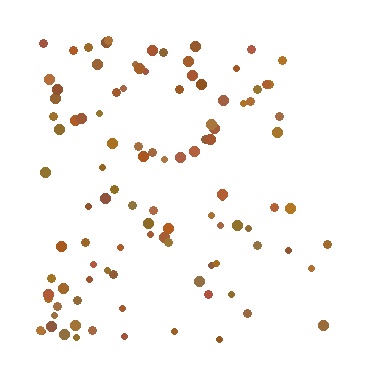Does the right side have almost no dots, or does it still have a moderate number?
Still a moderate number, just noticeably fewer than the left.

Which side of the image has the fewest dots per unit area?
The right.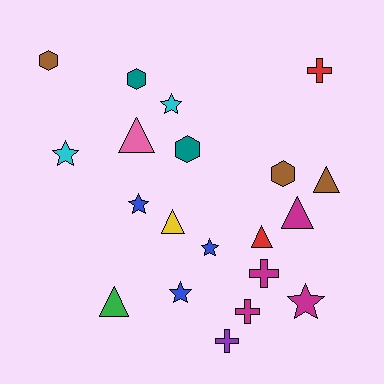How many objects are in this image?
There are 20 objects.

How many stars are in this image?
There are 6 stars.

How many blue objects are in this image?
There are 3 blue objects.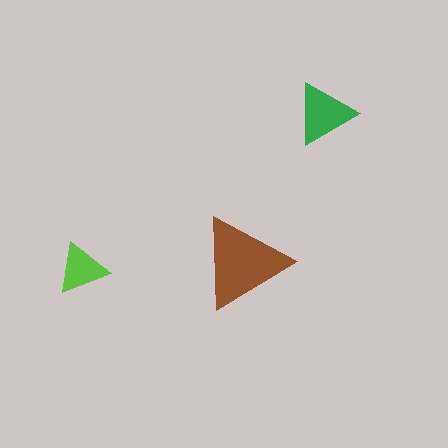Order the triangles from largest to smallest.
the brown one, the green one, the lime one.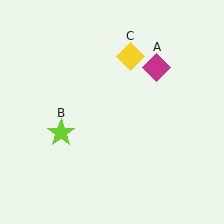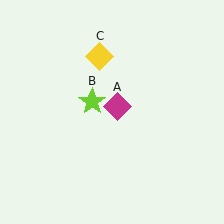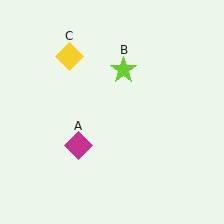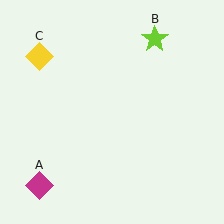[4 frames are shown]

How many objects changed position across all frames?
3 objects changed position: magenta diamond (object A), lime star (object B), yellow diamond (object C).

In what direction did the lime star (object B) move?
The lime star (object B) moved up and to the right.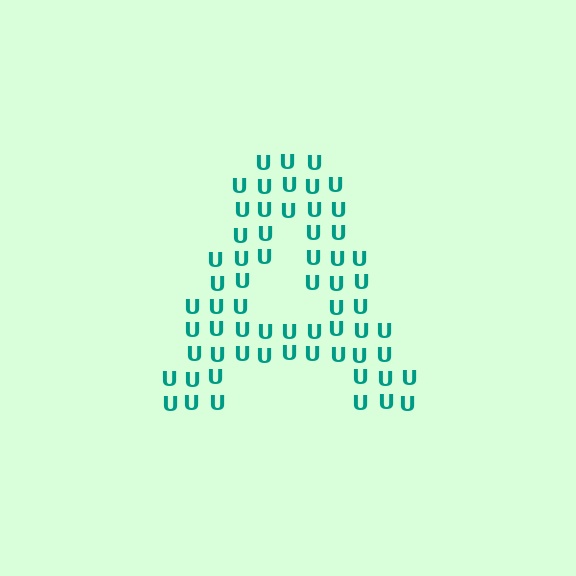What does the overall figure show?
The overall figure shows the letter A.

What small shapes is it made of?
It is made of small letter U's.